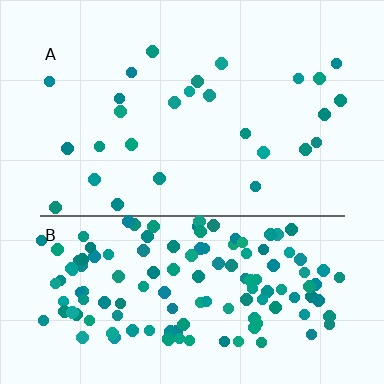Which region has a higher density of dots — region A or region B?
B (the bottom).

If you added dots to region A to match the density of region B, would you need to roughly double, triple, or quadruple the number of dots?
Approximately quadruple.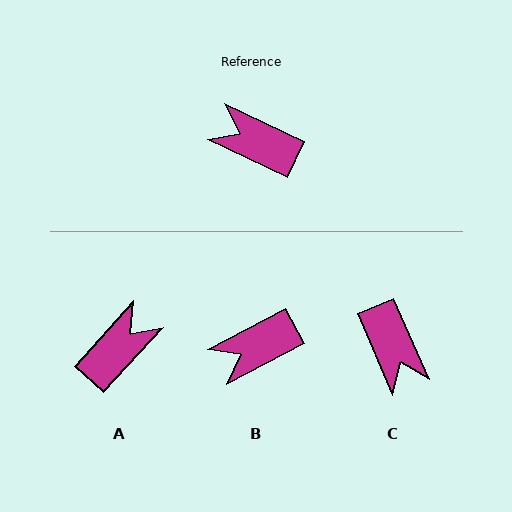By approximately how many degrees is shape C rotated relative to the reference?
Approximately 139 degrees counter-clockwise.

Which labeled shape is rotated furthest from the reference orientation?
C, about 139 degrees away.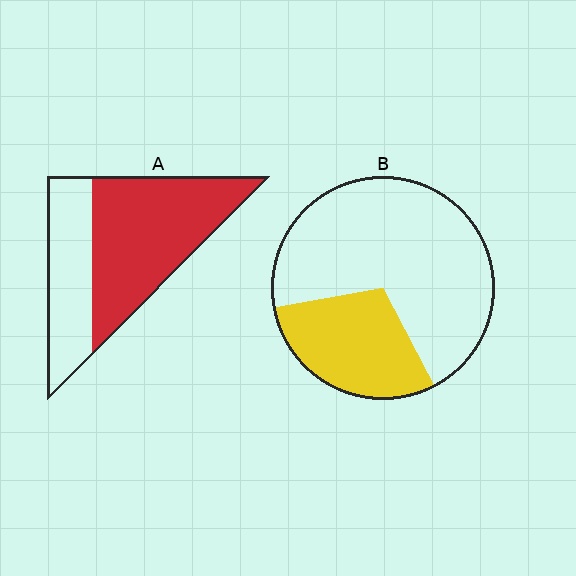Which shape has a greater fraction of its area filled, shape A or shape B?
Shape A.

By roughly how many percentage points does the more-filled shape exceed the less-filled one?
By roughly 35 percentage points (A over B).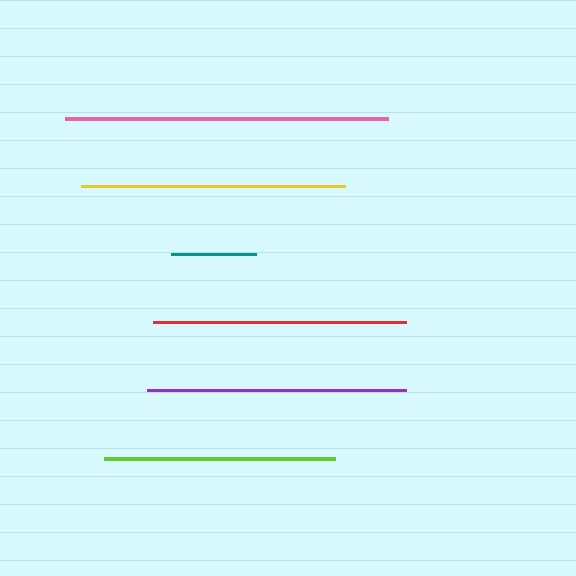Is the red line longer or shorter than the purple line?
The purple line is longer than the red line.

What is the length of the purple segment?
The purple segment is approximately 259 pixels long.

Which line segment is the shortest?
The teal line is the shortest at approximately 84 pixels.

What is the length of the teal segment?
The teal segment is approximately 84 pixels long.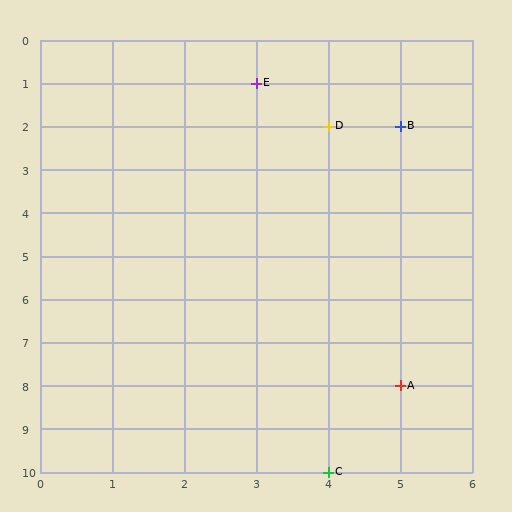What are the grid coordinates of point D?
Point D is at grid coordinates (4, 2).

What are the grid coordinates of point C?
Point C is at grid coordinates (4, 10).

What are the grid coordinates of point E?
Point E is at grid coordinates (3, 1).